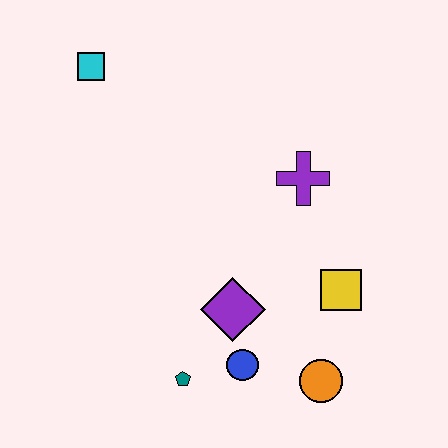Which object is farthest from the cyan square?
The orange circle is farthest from the cyan square.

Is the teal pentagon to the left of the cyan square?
No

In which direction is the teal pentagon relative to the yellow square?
The teal pentagon is to the left of the yellow square.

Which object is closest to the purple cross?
The yellow square is closest to the purple cross.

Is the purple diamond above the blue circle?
Yes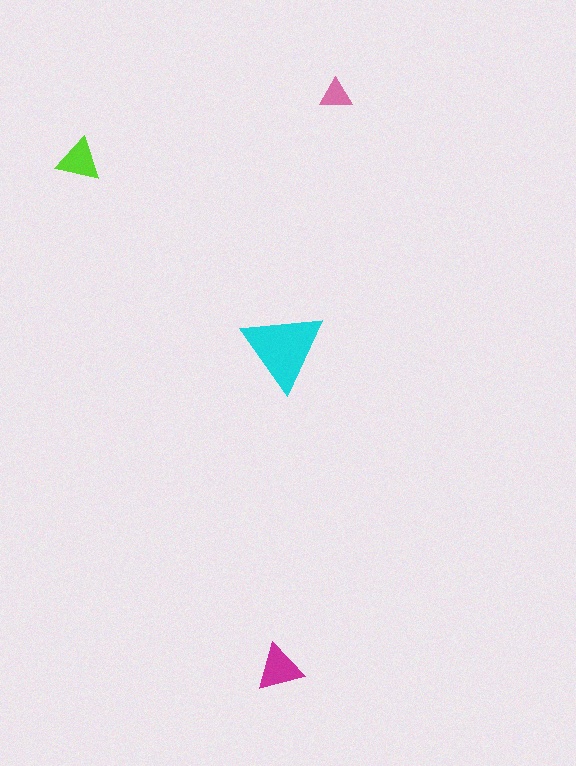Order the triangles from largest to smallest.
the cyan one, the magenta one, the lime one, the pink one.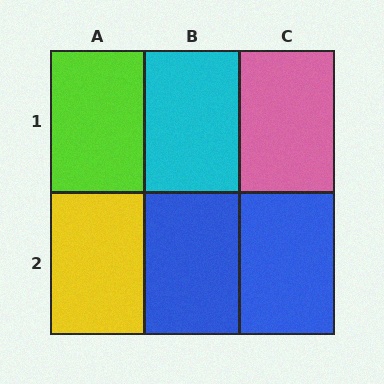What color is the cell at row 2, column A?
Yellow.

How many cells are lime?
1 cell is lime.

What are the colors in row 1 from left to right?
Lime, cyan, pink.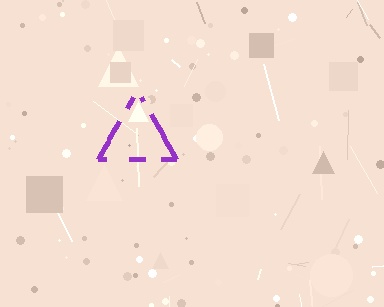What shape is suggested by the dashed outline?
The dashed outline suggests a triangle.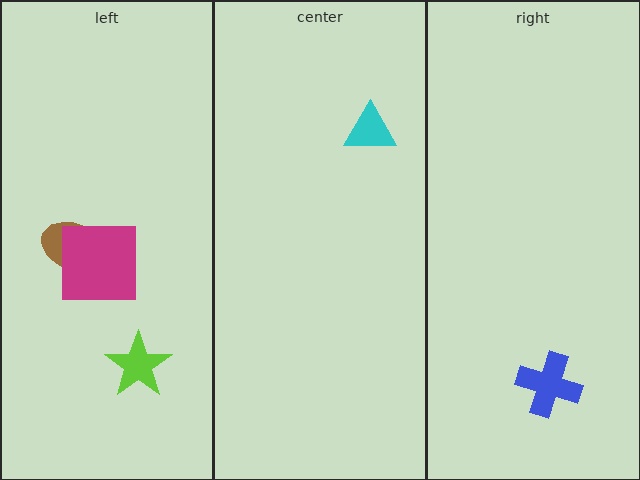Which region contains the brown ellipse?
The left region.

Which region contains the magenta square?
The left region.